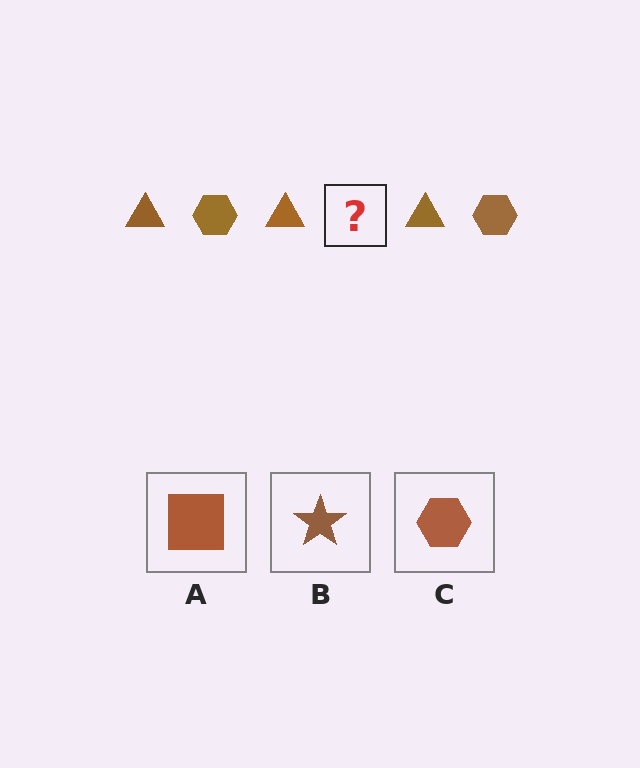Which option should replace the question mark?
Option C.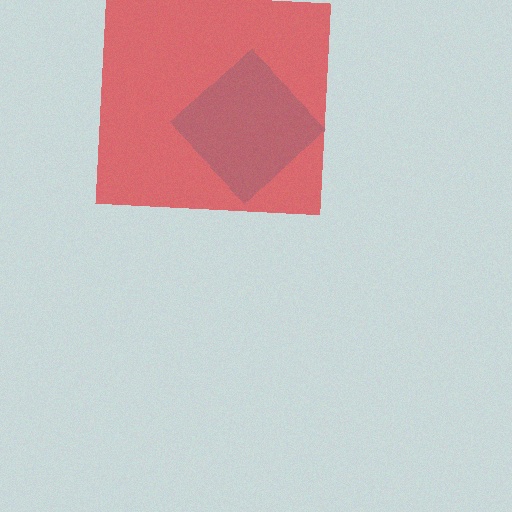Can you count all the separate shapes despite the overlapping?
Yes, there are 2 separate shapes.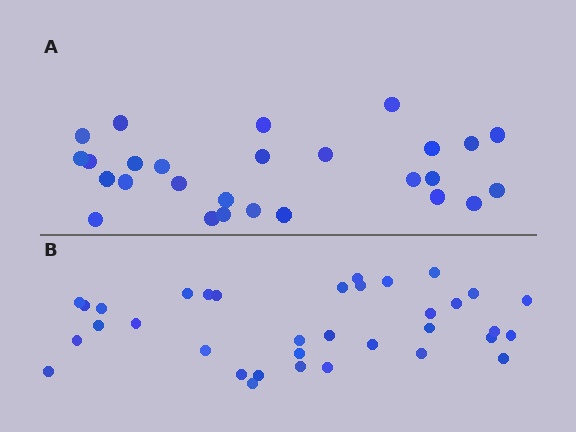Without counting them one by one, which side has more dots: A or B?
Region B (the bottom region) has more dots.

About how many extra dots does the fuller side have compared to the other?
Region B has roughly 8 or so more dots than region A.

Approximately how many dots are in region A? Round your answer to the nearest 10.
About 30 dots. (The exact count is 27, which rounds to 30.)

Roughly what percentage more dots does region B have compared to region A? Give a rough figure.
About 30% more.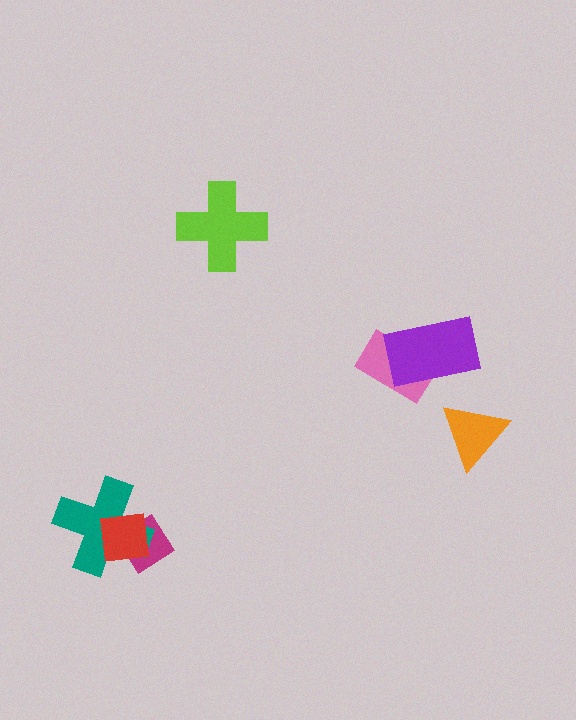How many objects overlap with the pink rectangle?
1 object overlaps with the pink rectangle.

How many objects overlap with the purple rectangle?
1 object overlaps with the purple rectangle.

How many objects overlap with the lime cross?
0 objects overlap with the lime cross.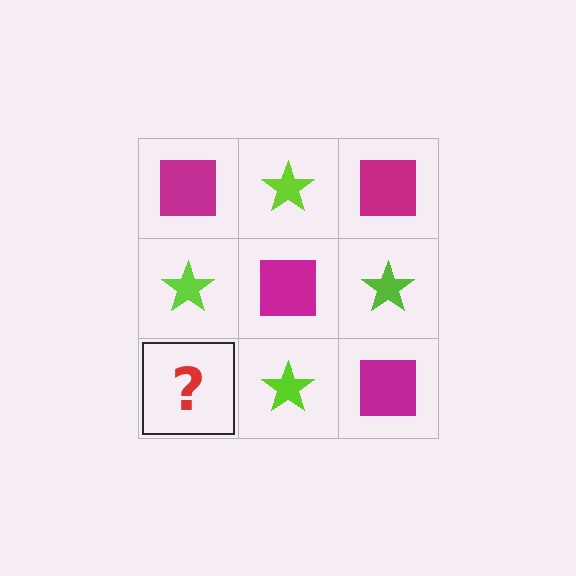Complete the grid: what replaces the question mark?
The question mark should be replaced with a magenta square.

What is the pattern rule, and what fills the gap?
The rule is that it alternates magenta square and lime star in a checkerboard pattern. The gap should be filled with a magenta square.